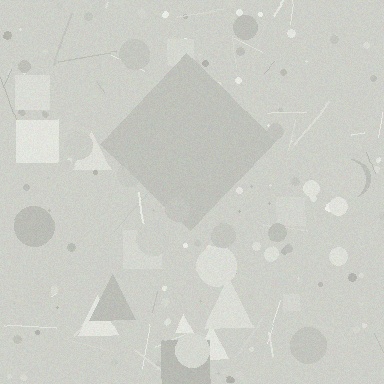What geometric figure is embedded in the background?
A diamond is embedded in the background.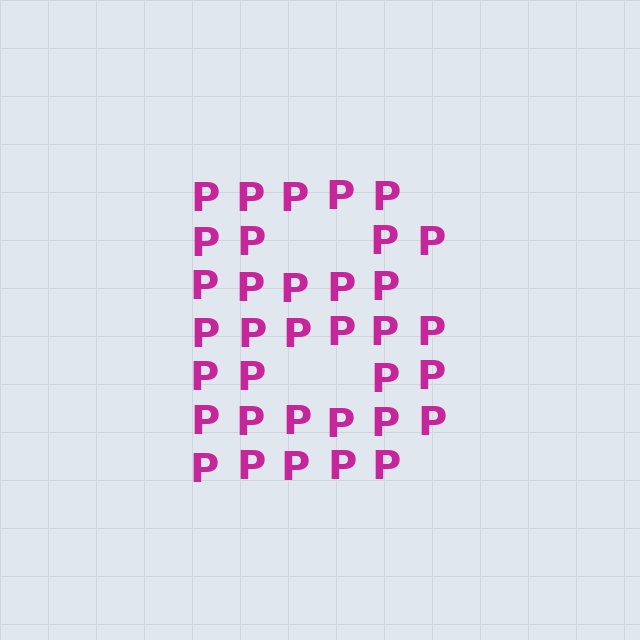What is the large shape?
The large shape is the letter B.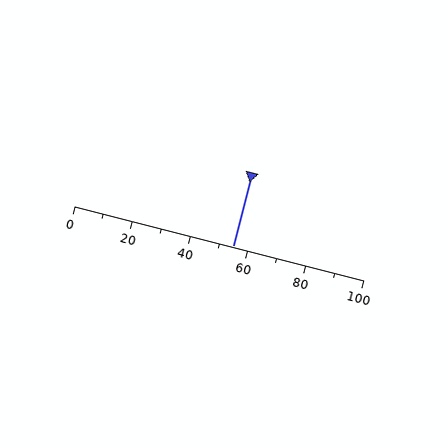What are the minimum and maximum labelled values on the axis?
The axis runs from 0 to 100.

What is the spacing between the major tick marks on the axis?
The major ticks are spaced 20 apart.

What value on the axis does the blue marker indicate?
The marker indicates approximately 55.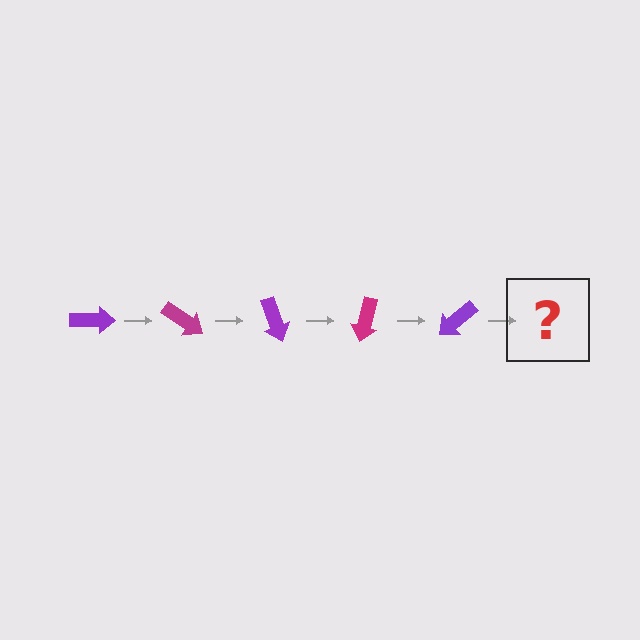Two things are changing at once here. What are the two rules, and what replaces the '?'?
The two rules are that it rotates 35 degrees each step and the color cycles through purple and magenta. The '?' should be a magenta arrow, rotated 175 degrees from the start.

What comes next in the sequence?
The next element should be a magenta arrow, rotated 175 degrees from the start.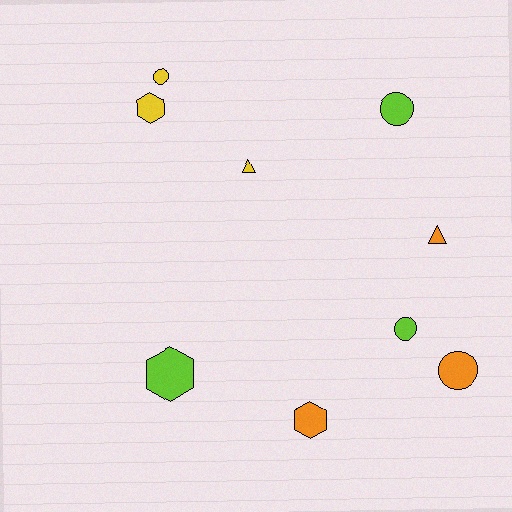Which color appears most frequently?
Orange, with 3 objects.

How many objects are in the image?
There are 9 objects.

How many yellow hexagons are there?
There is 1 yellow hexagon.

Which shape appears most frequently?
Circle, with 4 objects.